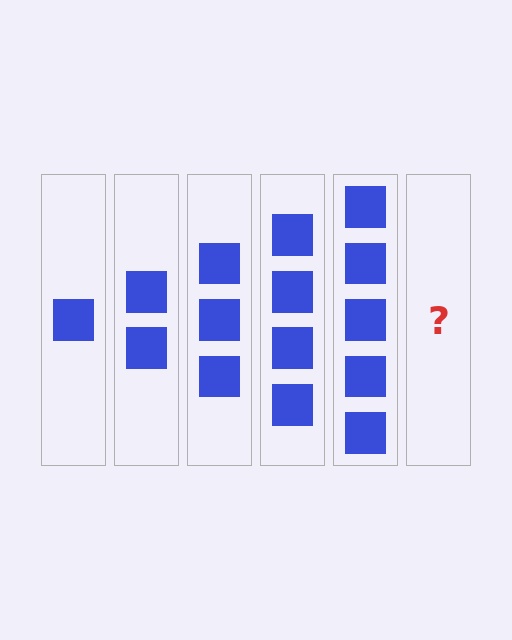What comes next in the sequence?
The next element should be 6 squares.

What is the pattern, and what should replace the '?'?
The pattern is that each step adds one more square. The '?' should be 6 squares.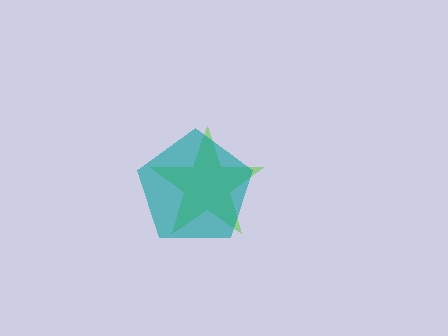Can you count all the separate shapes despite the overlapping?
Yes, there are 2 separate shapes.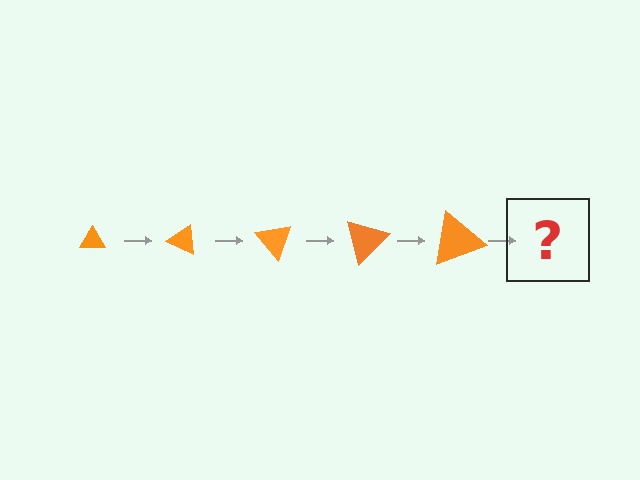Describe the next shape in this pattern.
It should be a triangle, larger than the previous one and rotated 125 degrees from the start.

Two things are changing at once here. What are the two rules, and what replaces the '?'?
The two rules are that the triangle grows larger each step and it rotates 25 degrees each step. The '?' should be a triangle, larger than the previous one and rotated 125 degrees from the start.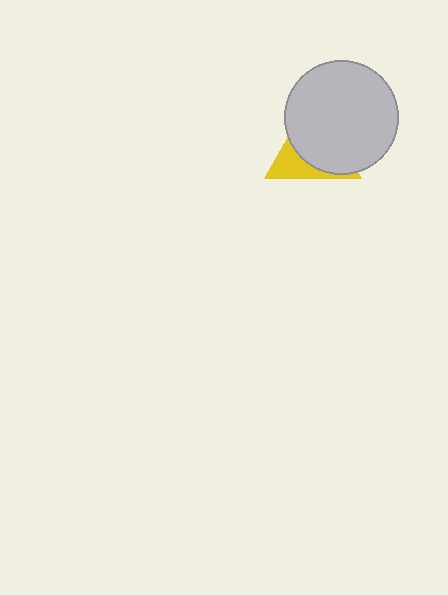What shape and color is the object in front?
The object in front is a light gray circle.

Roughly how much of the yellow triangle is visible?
A small part of it is visible (roughly 33%).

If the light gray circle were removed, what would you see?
You would see the complete yellow triangle.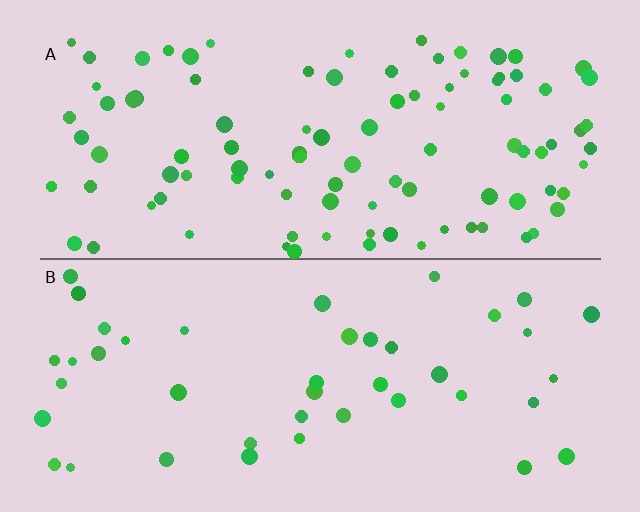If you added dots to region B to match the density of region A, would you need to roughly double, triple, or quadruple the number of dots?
Approximately double.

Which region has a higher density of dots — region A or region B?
A (the top).